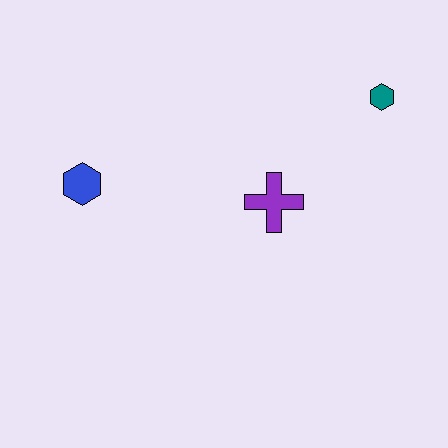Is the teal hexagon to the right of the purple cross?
Yes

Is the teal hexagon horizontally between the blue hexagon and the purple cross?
No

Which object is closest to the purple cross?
The teal hexagon is closest to the purple cross.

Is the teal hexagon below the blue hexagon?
No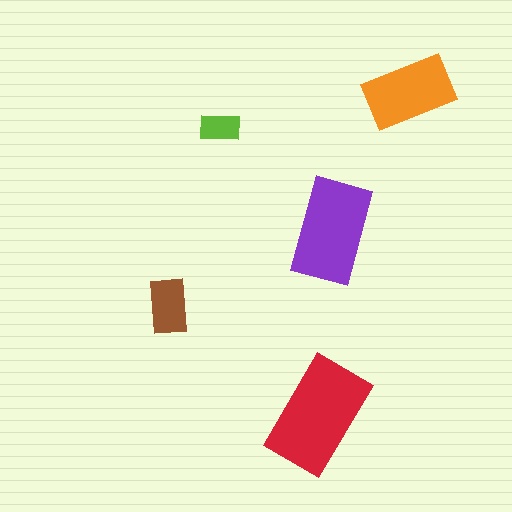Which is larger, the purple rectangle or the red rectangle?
The red one.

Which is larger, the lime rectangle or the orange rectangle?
The orange one.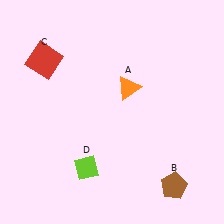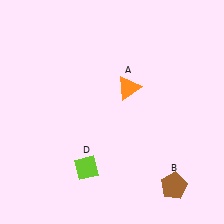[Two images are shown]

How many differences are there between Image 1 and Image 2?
There is 1 difference between the two images.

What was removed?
The red square (C) was removed in Image 2.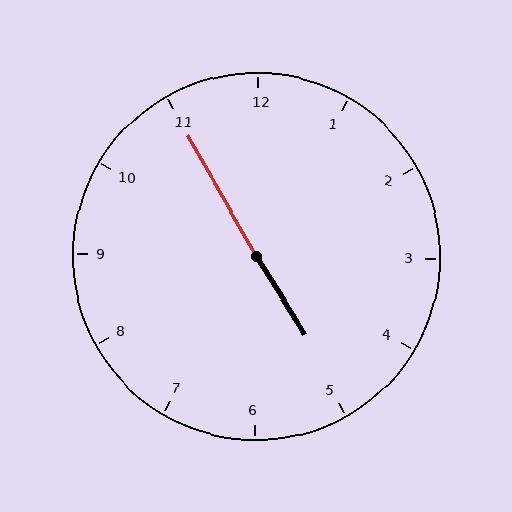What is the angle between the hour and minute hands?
Approximately 178 degrees.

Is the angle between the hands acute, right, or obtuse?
It is obtuse.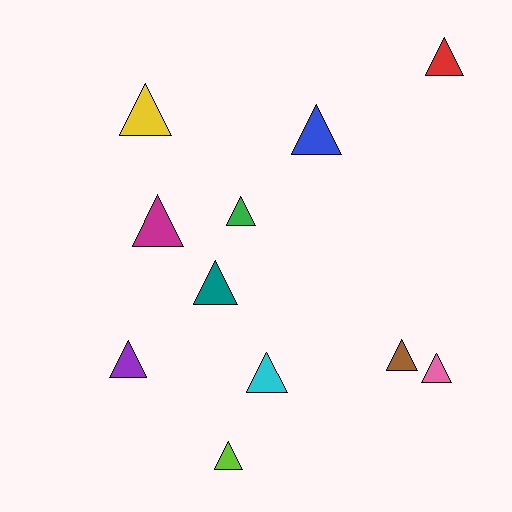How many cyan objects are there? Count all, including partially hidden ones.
There is 1 cyan object.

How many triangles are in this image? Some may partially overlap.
There are 11 triangles.